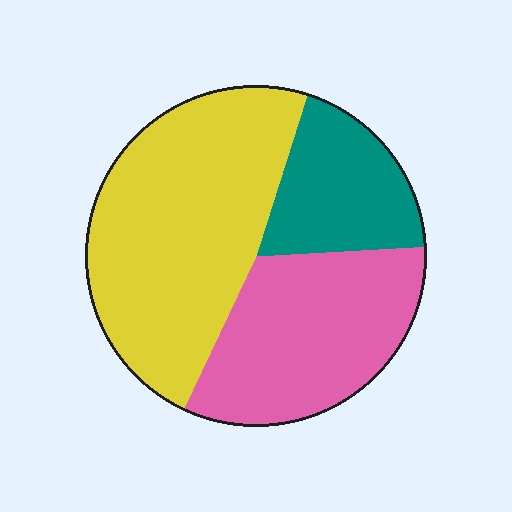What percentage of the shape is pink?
Pink takes up between a sixth and a third of the shape.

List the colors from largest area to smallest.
From largest to smallest: yellow, pink, teal.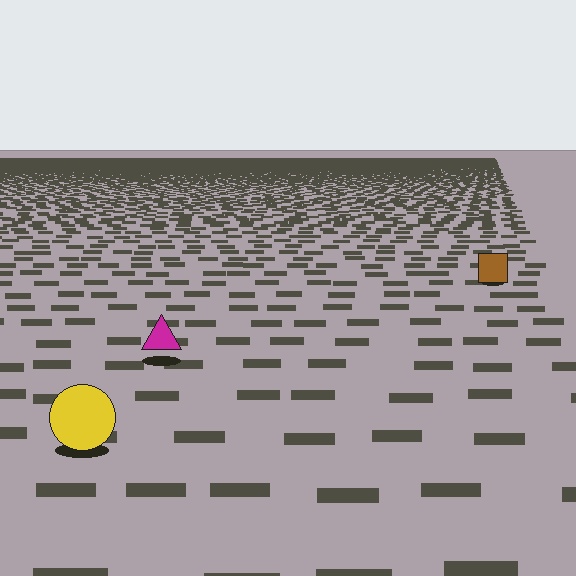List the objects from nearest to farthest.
From nearest to farthest: the yellow circle, the magenta triangle, the brown square.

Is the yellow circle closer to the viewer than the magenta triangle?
Yes. The yellow circle is closer — you can tell from the texture gradient: the ground texture is coarser near it.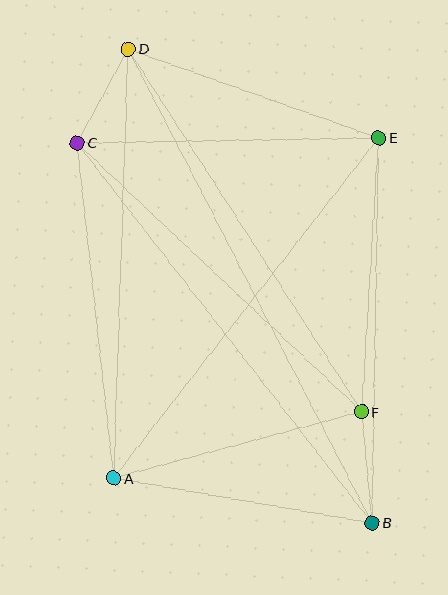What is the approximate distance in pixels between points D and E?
The distance between D and E is approximately 266 pixels.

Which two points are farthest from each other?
Points B and D are farthest from each other.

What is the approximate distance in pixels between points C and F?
The distance between C and F is approximately 391 pixels.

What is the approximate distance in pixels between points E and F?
The distance between E and F is approximately 275 pixels.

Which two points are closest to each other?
Points C and D are closest to each other.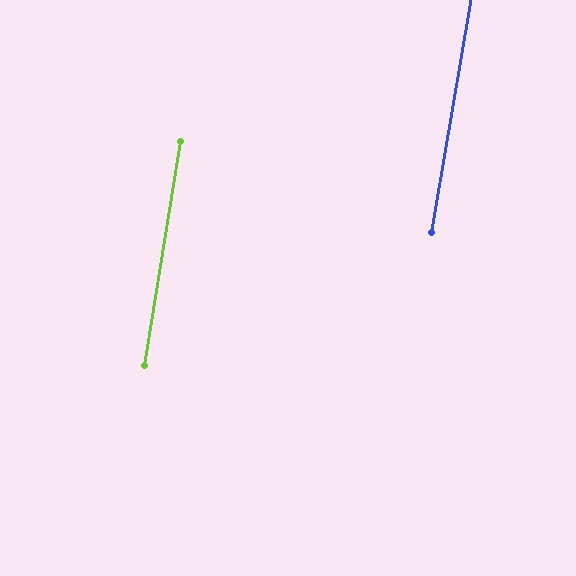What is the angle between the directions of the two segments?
Approximately 1 degree.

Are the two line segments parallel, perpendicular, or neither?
Parallel — their directions differ by only 0.6°.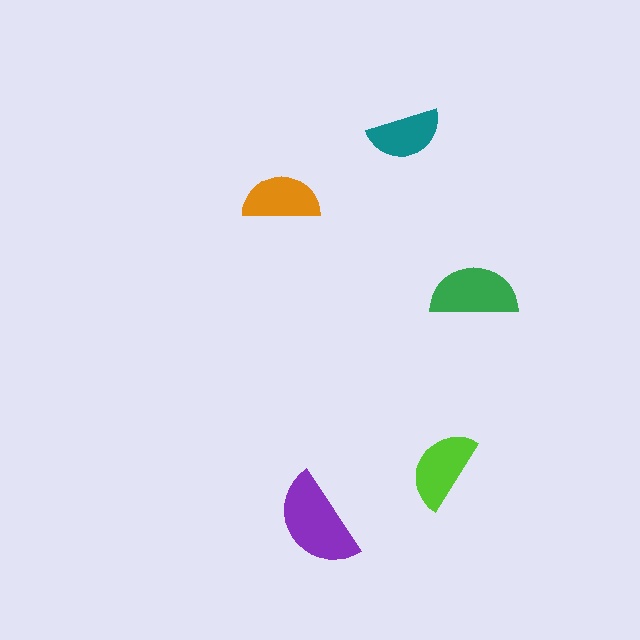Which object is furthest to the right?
The green semicircle is rightmost.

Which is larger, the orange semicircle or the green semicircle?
The green one.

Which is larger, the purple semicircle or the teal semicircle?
The purple one.